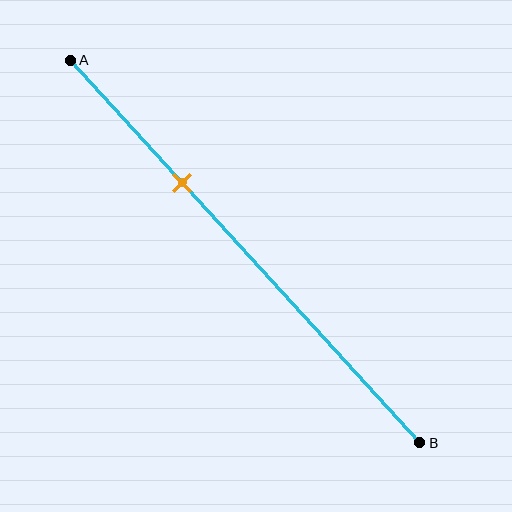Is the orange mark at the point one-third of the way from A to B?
Yes, the mark is approximately at the one-third point.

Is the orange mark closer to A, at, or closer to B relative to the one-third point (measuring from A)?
The orange mark is approximately at the one-third point of segment AB.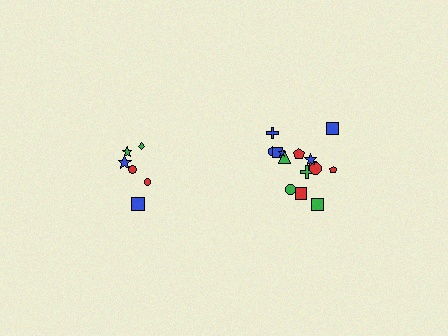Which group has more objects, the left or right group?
The right group.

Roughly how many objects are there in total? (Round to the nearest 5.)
Roughly 20 objects in total.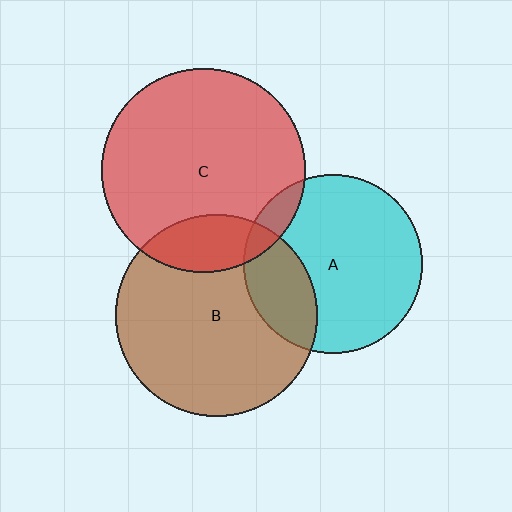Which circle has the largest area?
Circle C (red).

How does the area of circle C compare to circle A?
Approximately 1.3 times.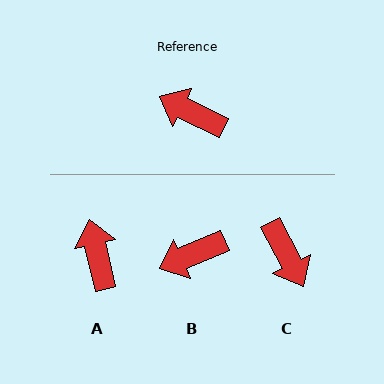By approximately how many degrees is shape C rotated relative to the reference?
Approximately 144 degrees counter-clockwise.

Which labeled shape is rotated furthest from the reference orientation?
C, about 144 degrees away.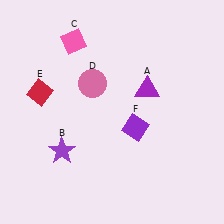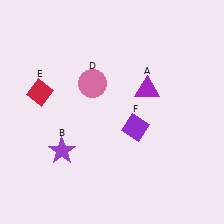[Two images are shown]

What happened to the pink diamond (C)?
The pink diamond (C) was removed in Image 2. It was in the top-left area of Image 1.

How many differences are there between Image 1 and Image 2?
There is 1 difference between the two images.